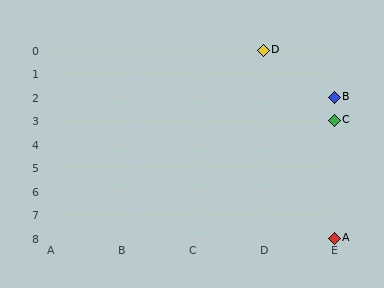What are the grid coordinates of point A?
Point A is at grid coordinates (E, 8).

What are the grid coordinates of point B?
Point B is at grid coordinates (E, 2).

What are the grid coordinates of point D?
Point D is at grid coordinates (D, 0).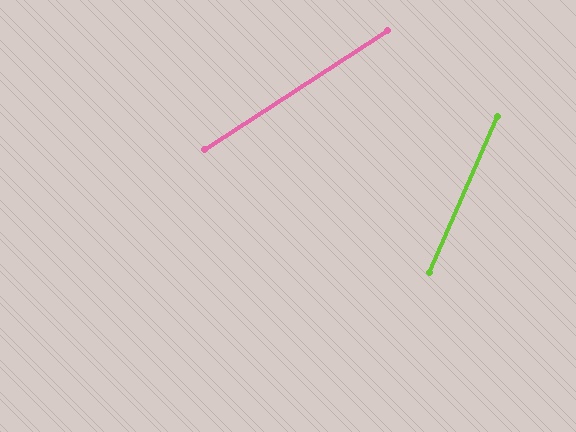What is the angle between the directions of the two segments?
Approximately 33 degrees.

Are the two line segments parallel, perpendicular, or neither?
Neither parallel nor perpendicular — they differ by about 33°.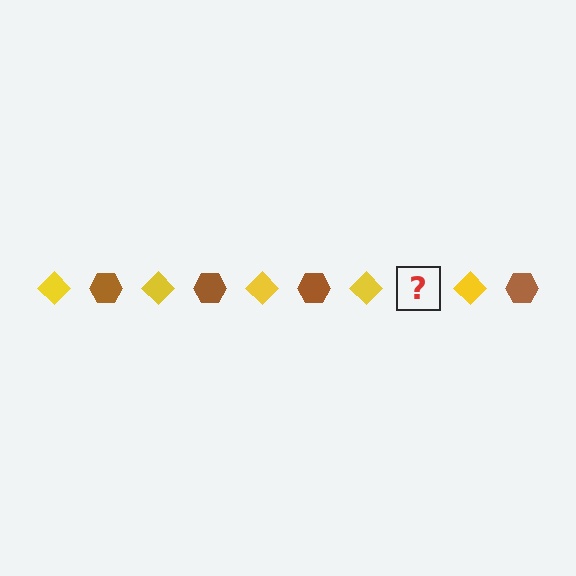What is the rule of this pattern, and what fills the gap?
The rule is that the pattern alternates between yellow diamond and brown hexagon. The gap should be filled with a brown hexagon.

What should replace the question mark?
The question mark should be replaced with a brown hexagon.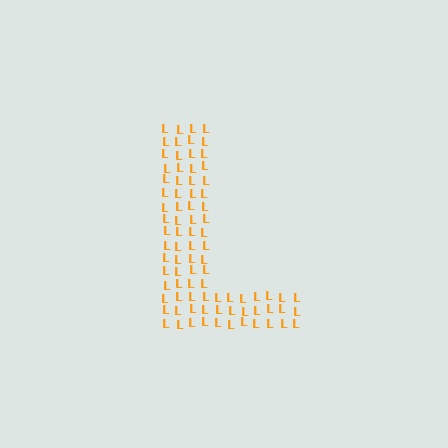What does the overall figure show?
The overall figure shows the letter L.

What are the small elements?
The small elements are letter L's.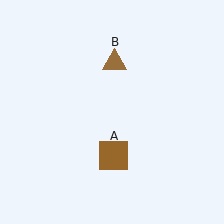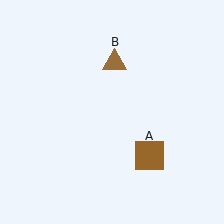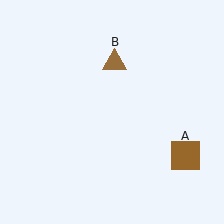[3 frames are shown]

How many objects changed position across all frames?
1 object changed position: brown square (object A).